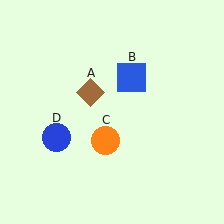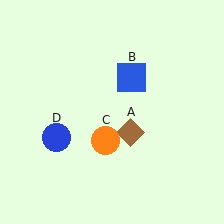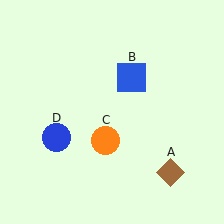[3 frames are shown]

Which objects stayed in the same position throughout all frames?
Blue square (object B) and orange circle (object C) and blue circle (object D) remained stationary.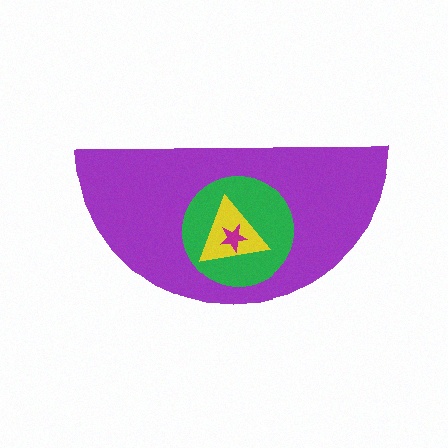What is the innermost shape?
The magenta star.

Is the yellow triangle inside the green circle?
Yes.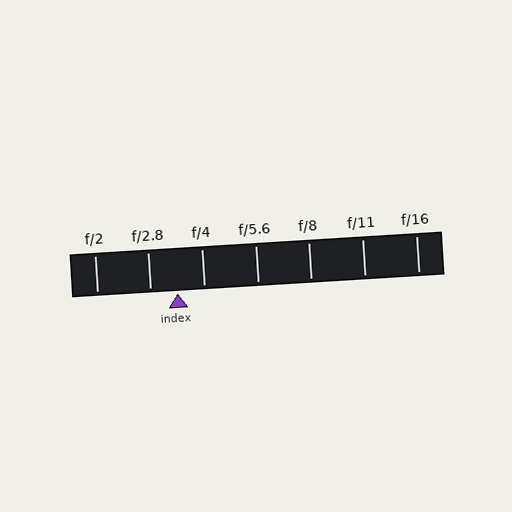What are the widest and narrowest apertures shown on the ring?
The widest aperture shown is f/2 and the narrowest is f/16.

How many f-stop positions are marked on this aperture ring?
There are 7 f-stop positions marked.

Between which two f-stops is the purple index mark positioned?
The index mark is between f/2.8 and f/4.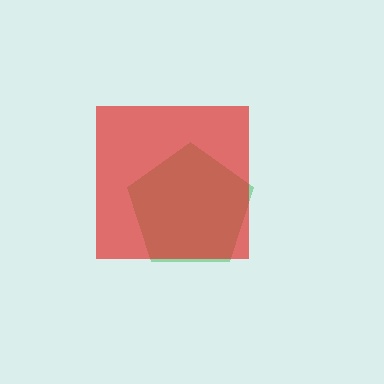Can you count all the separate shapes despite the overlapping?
Yes, there are 2 separate shapes.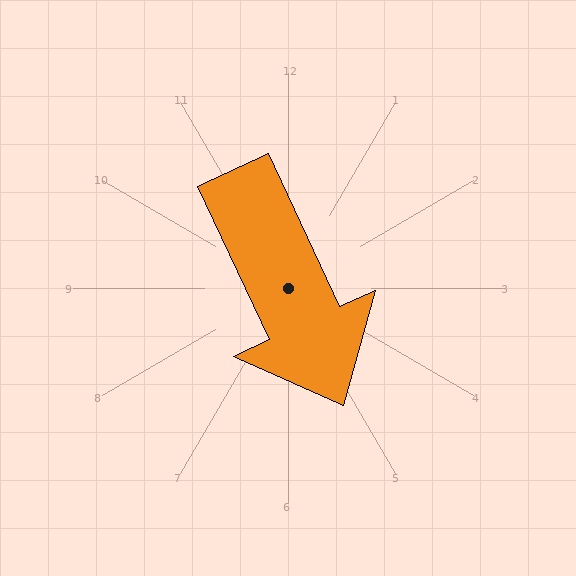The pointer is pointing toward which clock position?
Roughly 5 o'clock.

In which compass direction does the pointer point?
Southeast.